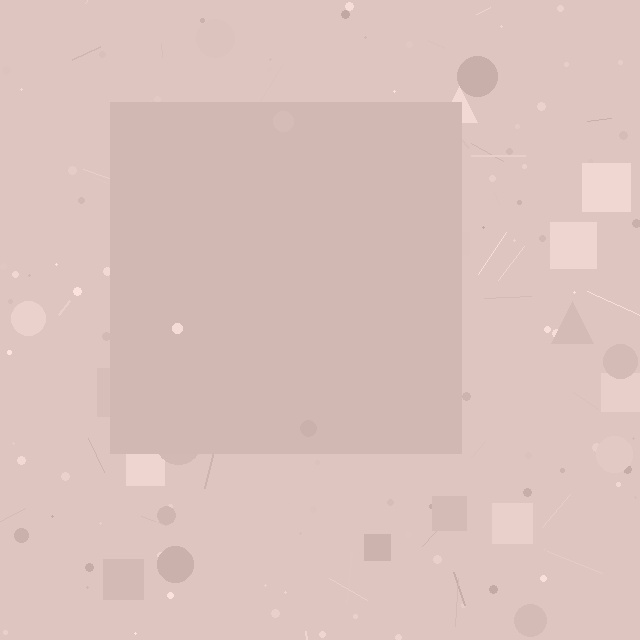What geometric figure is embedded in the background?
A square is embedded in the background.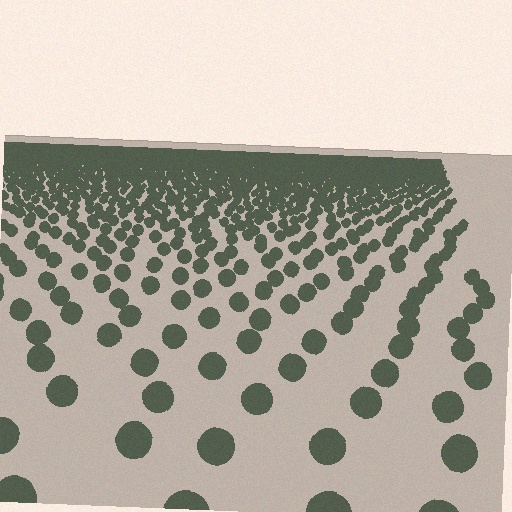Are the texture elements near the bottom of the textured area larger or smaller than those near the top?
Larger. Near the bottom, elements are closer to the viewer and appear at a bigger on-screen size.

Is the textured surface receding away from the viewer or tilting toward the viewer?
The surface is receding away from the viewer. Texture elements get smaller and denser toward the top.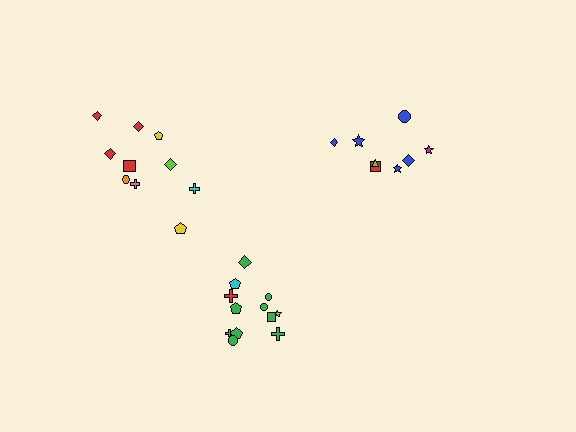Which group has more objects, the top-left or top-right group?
The top-left group.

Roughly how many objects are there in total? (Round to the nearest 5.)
Roughly 30 objects in total.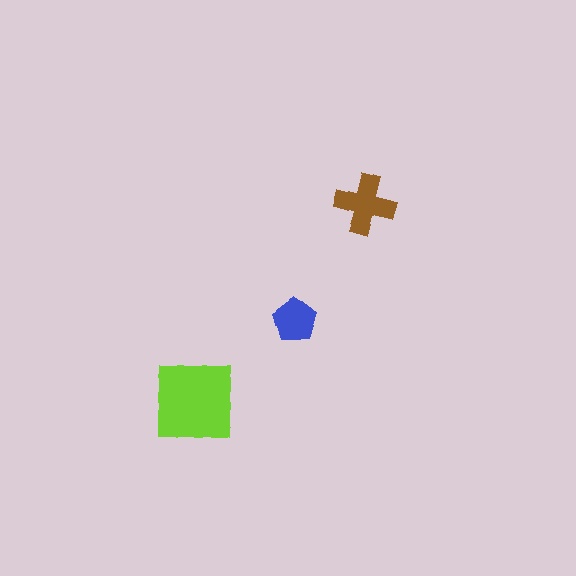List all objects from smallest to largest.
The blue pentagon, the brown cross, the lime square.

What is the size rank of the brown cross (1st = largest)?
2nd.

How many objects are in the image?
There are 3 objects in the image.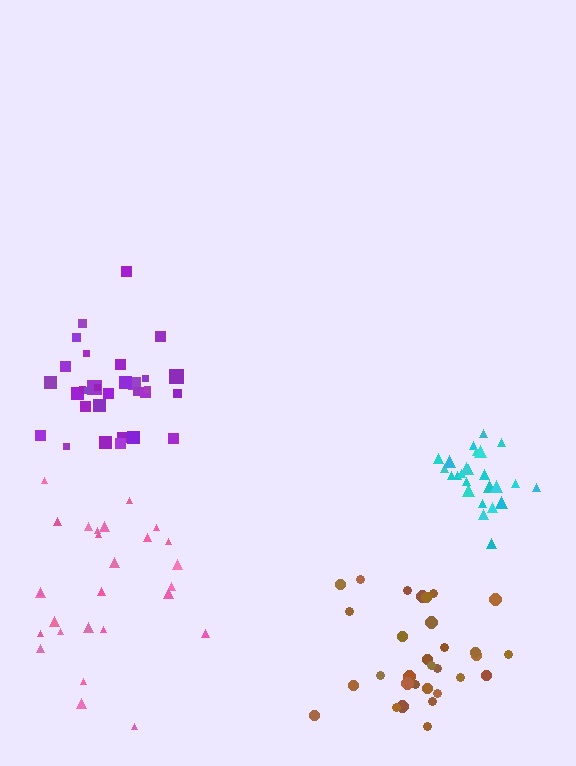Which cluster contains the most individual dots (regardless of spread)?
Purple (31).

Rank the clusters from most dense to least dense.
cyan, purple, brown, pink.